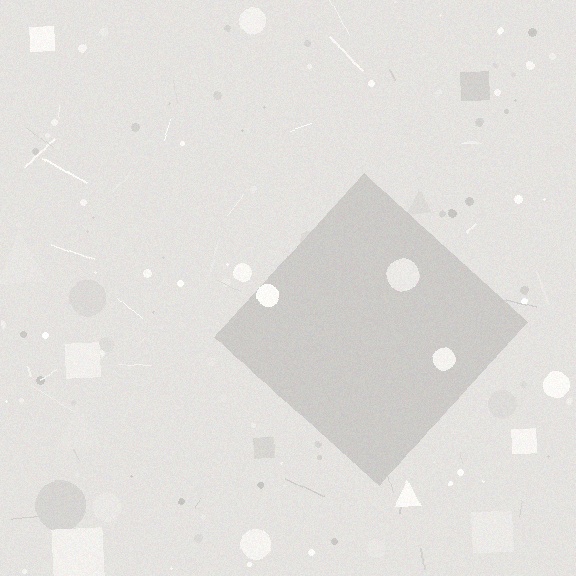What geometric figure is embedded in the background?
A diamond is embedded in the background.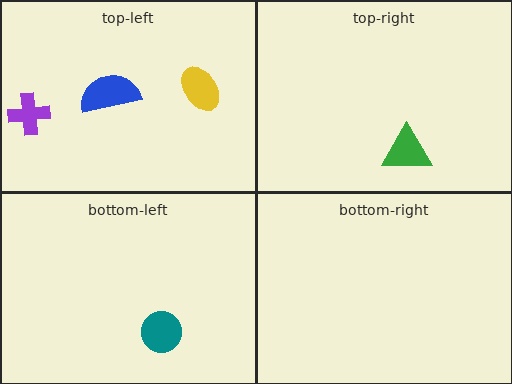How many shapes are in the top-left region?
3.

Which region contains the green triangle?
The top-right region.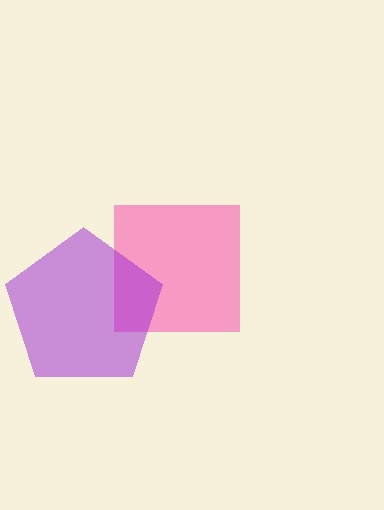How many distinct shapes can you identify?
There are 2 distinct shapes: a pink square, a purple pentagon.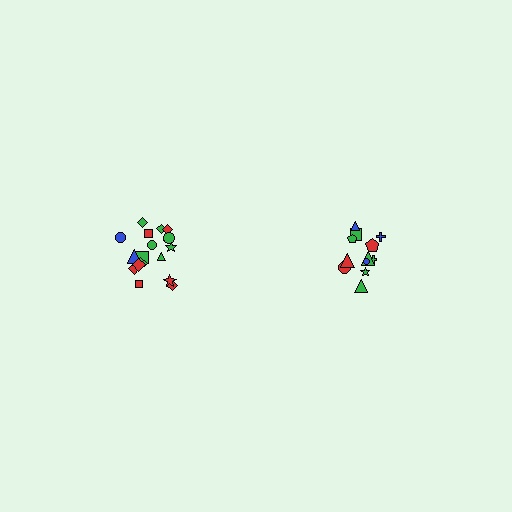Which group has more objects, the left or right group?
The left group.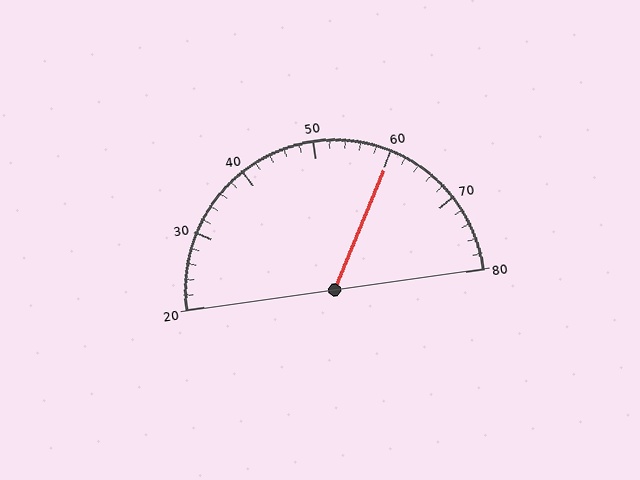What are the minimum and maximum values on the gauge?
The gauge ranges from 20 to 80.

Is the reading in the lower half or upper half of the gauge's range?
The reading is in the upper half of the range (20 to 80).